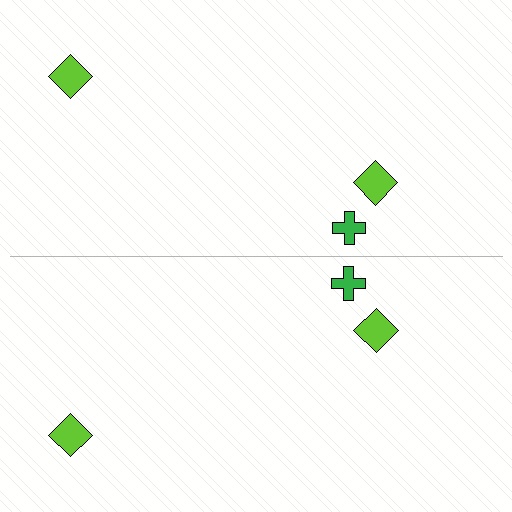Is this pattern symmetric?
Yes, this pattern has bilateral (reflection) symmetry.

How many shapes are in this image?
There are 6 shapes in this image.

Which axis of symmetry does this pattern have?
The pattern has a horizontal axis of symmetry running through the center of the image.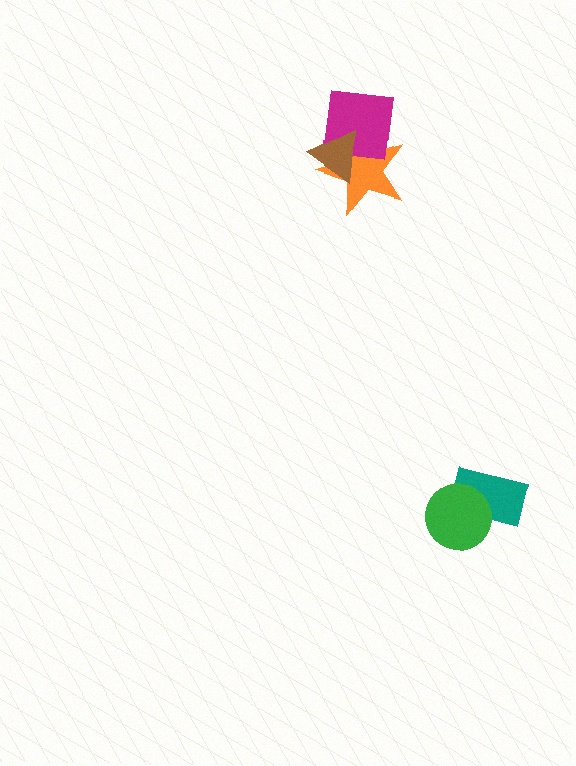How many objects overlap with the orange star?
2 objects overlap with the orange star.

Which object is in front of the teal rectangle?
The green circle is in front of the teal rectangle.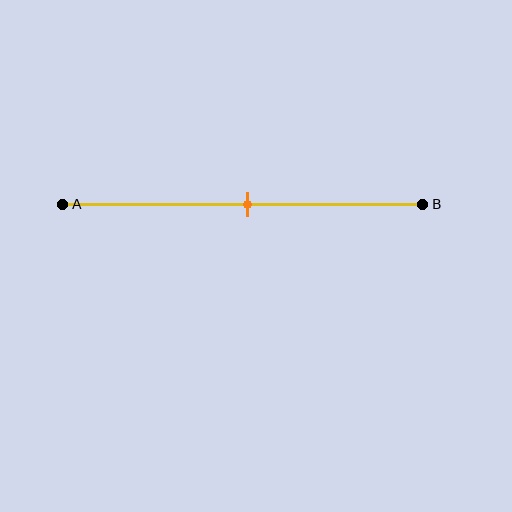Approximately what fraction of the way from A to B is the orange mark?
The orange mark is approximately 50% of the way from A to B.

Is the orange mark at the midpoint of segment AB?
Yes, the mark is approximately at the midpoint.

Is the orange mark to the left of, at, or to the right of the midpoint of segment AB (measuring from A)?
The orange mark is approximately at the midpoint of segment AB.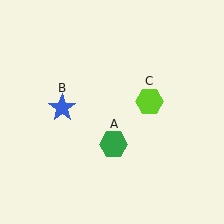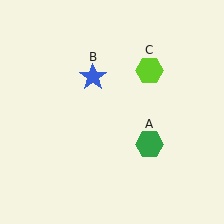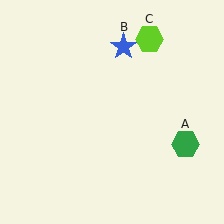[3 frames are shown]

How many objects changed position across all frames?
3 objects changed position: green hexagon (object A), blue star (object B), lime hexagon (object C).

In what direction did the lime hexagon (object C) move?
The lime hexagon (object C) moved up.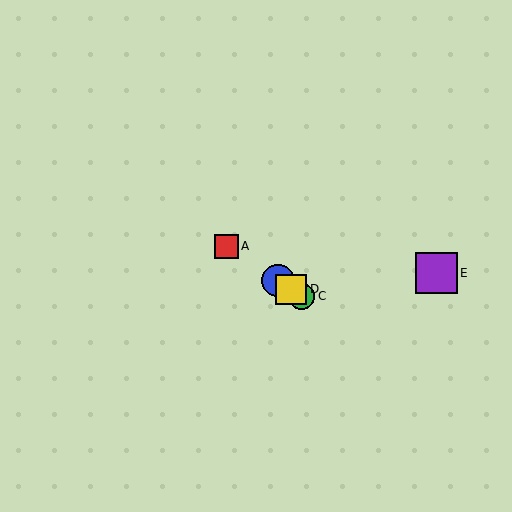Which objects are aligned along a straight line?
Objects A, B, C, D are aligned along a straight line.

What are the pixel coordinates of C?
Object C is at (302, 296).